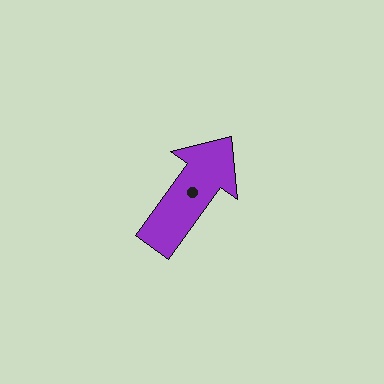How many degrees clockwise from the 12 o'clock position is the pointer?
Approximately 36 degrees.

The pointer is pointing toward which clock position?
Roughly 1 o'clock.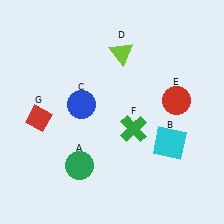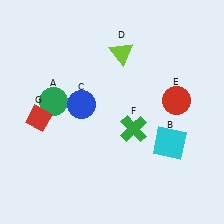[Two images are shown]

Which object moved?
The green circle (A) moved up.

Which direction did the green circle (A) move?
The green circle (A) moved up.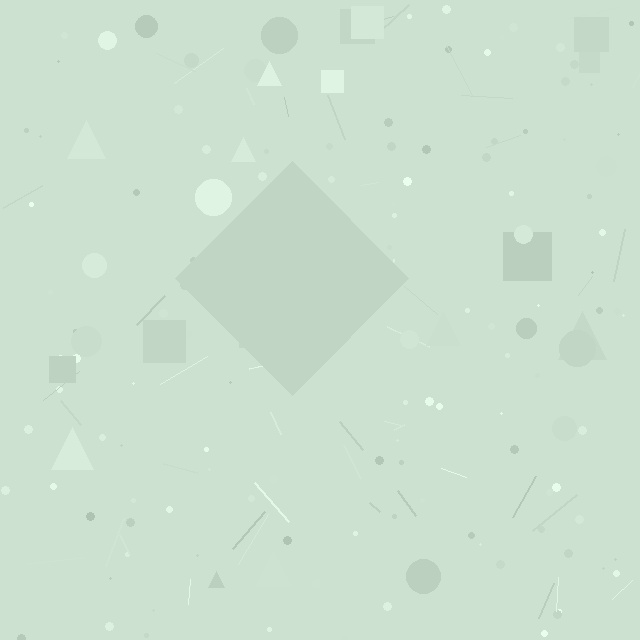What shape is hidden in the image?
A diamond is hidden in the image.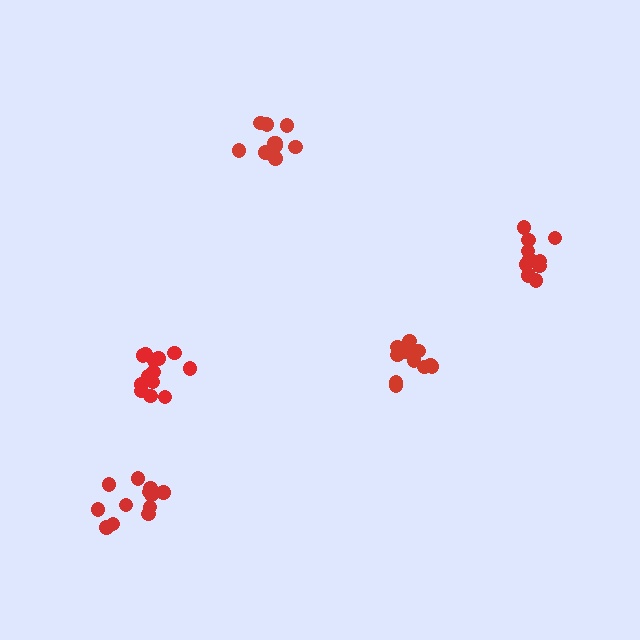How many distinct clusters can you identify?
There are 5 distinct clusters.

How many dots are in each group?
Group 1: 13 dots, Group 2: 13 dots, Group 3: 10 dots, Group 4: 12 dots, Group 5: 10 dots (58 total).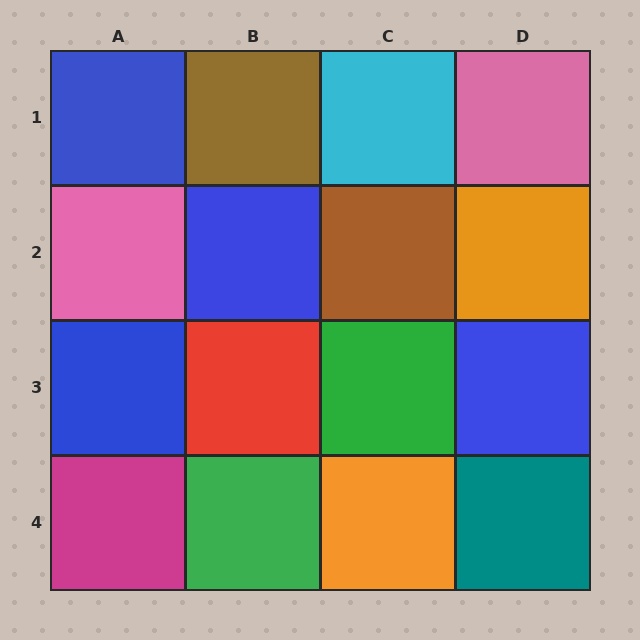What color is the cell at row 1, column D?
Pink.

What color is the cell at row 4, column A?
Magenta.